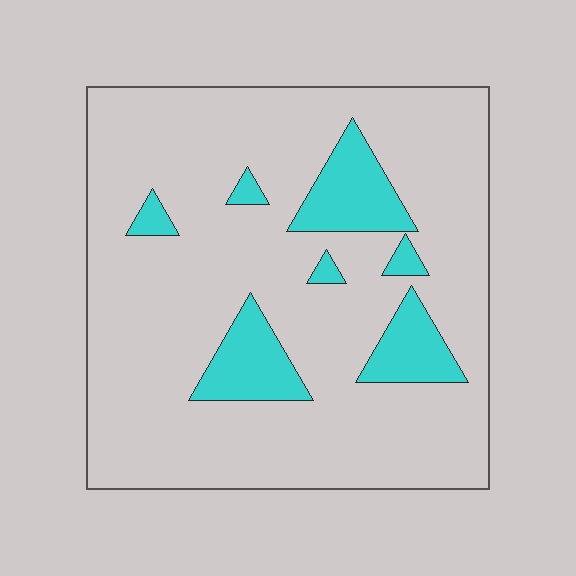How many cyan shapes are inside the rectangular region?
7.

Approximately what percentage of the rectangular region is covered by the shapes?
Approximately 15%.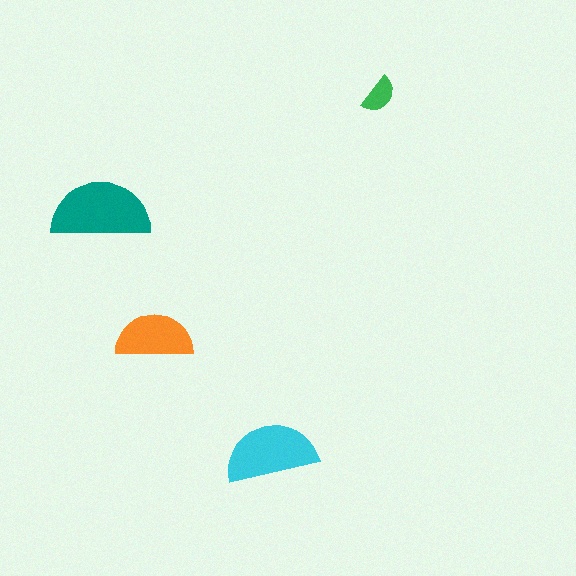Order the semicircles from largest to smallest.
the teal one, the cyan one, the orange one, the green one.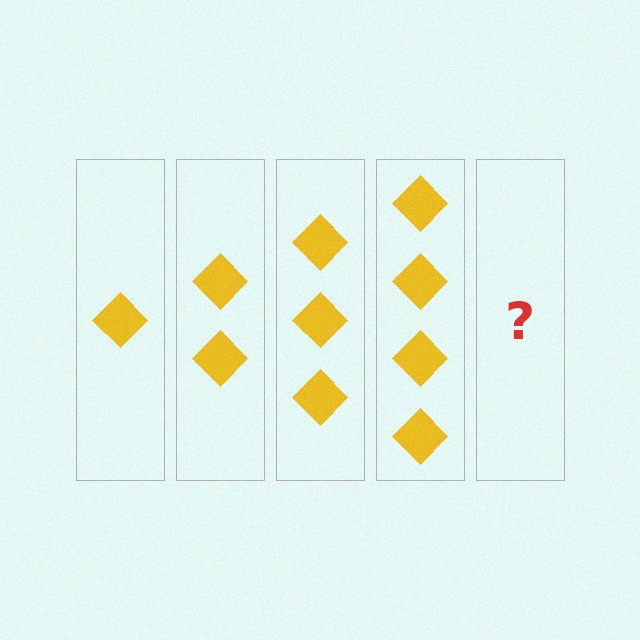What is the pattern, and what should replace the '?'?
The pattern is that each step adds one more diamond. The '?' should be 5 diamonds.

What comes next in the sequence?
The next element should be 5 diamonds.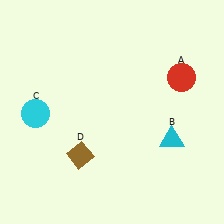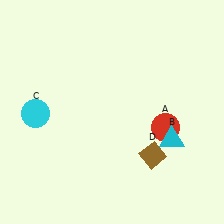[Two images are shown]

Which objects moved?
The objects that moved are: the red circle (A), the brown diamond (D).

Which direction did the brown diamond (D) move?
The brown diamond (D) moved right.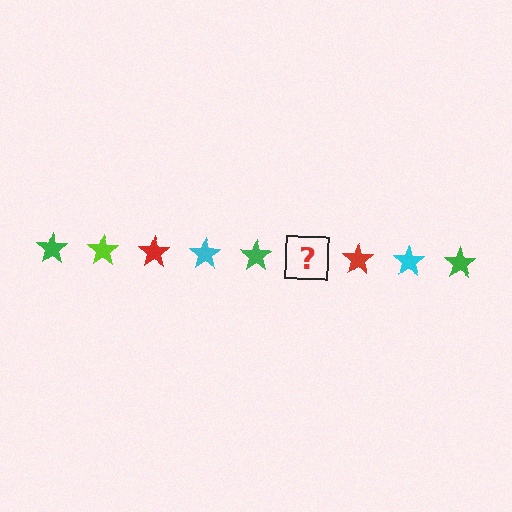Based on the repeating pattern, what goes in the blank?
The blank should be a lime star.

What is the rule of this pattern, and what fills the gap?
The rule is that the pattern cycles through green, lime, red, cyan stars. The gap should be filled with a lime star.